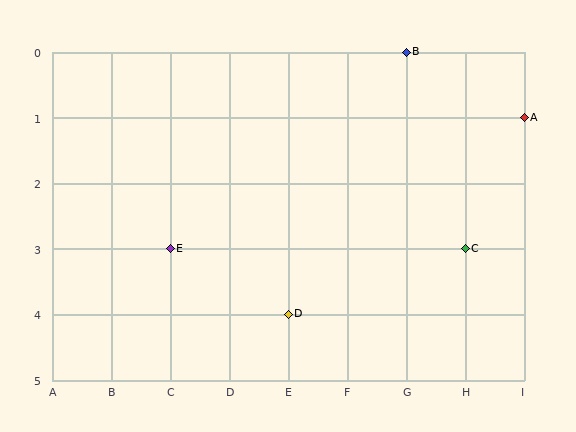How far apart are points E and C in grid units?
Points E and C are 5 columns apart.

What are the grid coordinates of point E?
Point E is at grid coordinates (C, 3).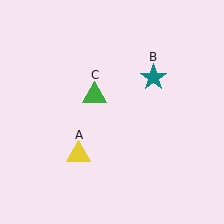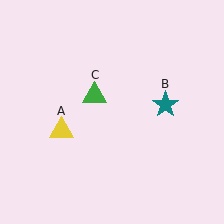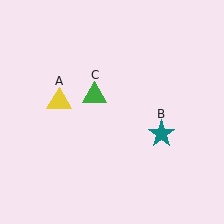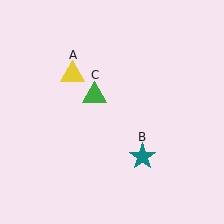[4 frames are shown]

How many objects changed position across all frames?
2 objects changed position: yellow triangle (object A), teal star (object B).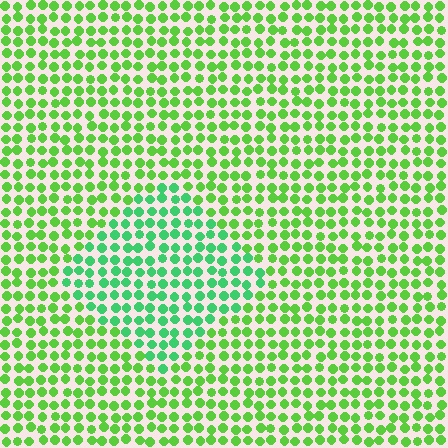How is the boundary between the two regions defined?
The boundary is defined purely by a slight shift in hue (about 32 degrees). Spacing, size, and orientation are identical on both sides.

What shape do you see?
I see a diamond.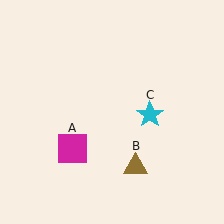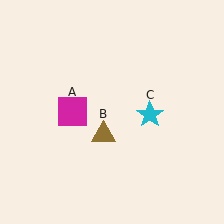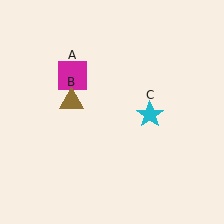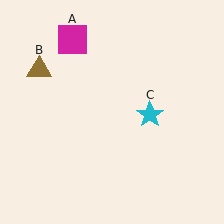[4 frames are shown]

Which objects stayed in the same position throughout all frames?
Cyan star (object C) remained stationary.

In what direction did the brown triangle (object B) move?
The brown triangle (object B) moved up and to the left.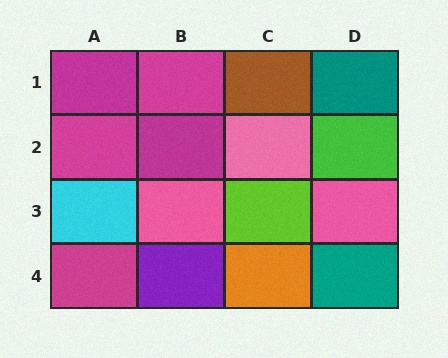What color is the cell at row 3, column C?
Lime.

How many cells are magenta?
5 cells are magenta.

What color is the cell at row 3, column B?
Pink.